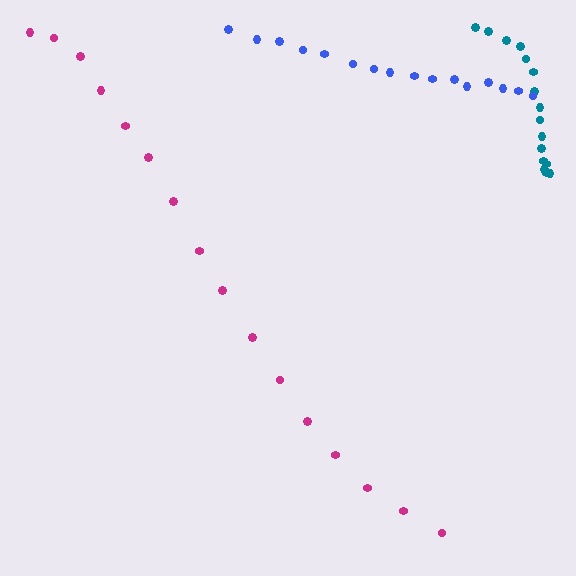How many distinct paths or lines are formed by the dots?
There are 3 distinct paths.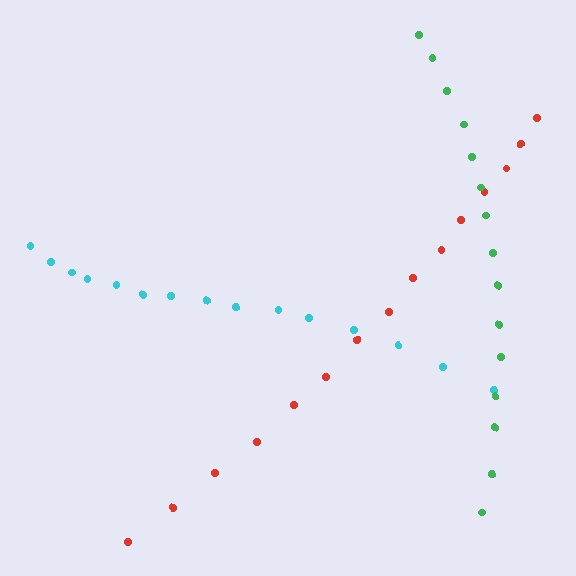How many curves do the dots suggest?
There are 3 distinct paths.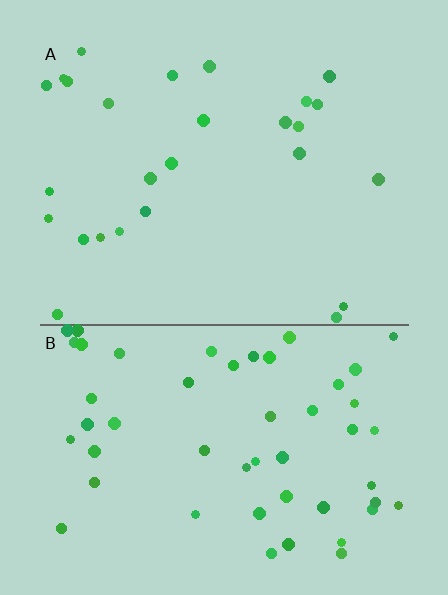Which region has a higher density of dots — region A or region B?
B (the bottom).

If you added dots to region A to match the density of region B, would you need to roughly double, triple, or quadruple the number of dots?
Approximately double.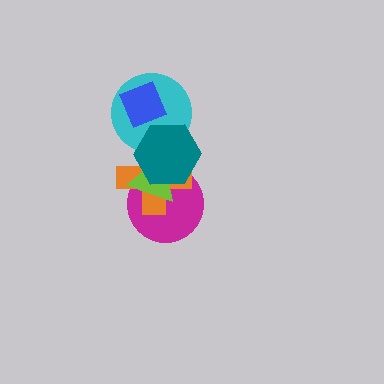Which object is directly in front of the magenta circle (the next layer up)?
The orange cross is directly in front of the magenta circle.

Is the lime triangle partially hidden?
Yes, it is partially covered by another shape.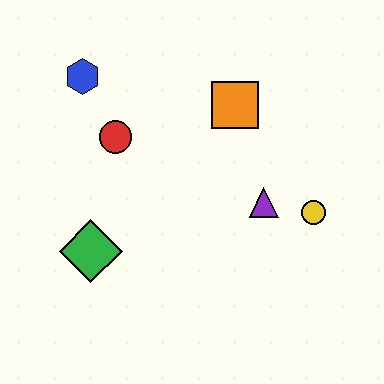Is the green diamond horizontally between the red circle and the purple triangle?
No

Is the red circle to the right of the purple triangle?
No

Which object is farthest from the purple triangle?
The blue hexagon is farthest from the purple triangle.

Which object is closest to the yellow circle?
The purple triangle is closest to the yellow circle.